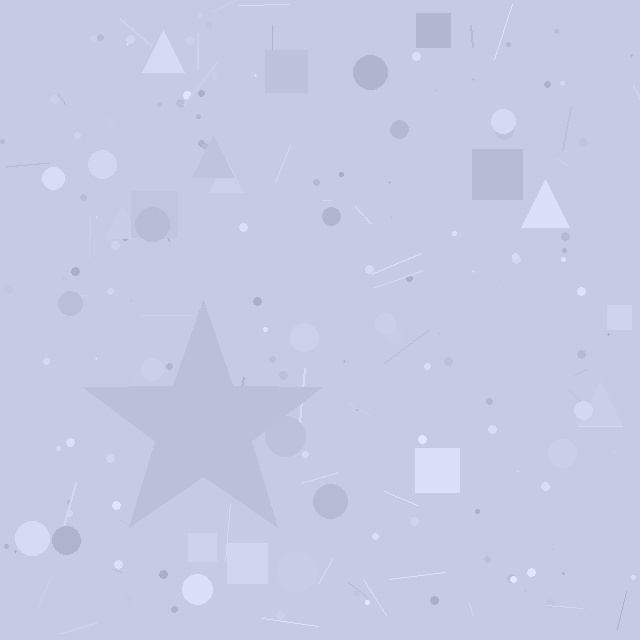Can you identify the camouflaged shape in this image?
The camouflaged shape is a star.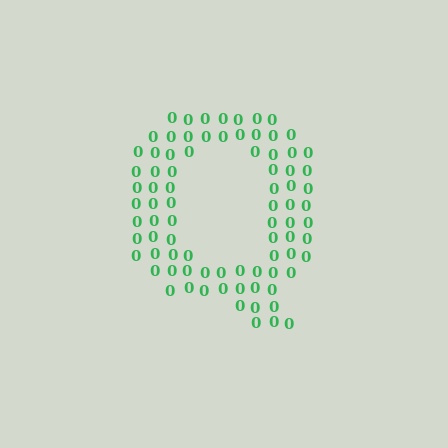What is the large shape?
The large shape is the letter Q.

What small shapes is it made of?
It is made of small digit 0's.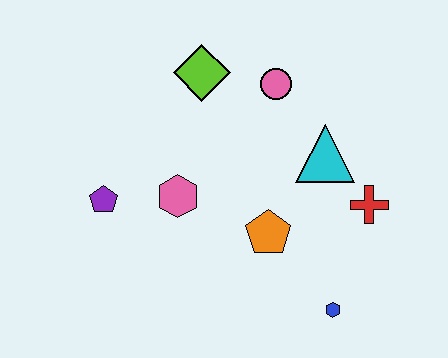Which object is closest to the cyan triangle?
The red cross is closest to the cyan triangle.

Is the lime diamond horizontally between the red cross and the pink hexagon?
Yes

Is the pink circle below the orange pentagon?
No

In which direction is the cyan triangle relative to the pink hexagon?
The cyan triangle is to the right of the pink hexagon.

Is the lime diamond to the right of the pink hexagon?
Yes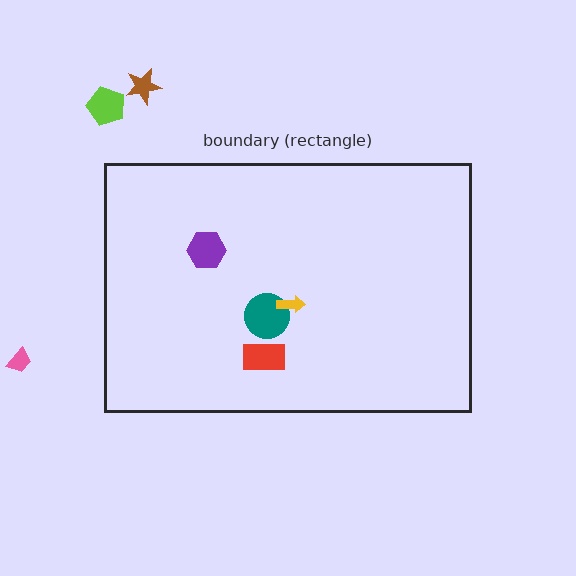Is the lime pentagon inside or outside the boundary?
Outside.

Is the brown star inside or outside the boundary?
Outside.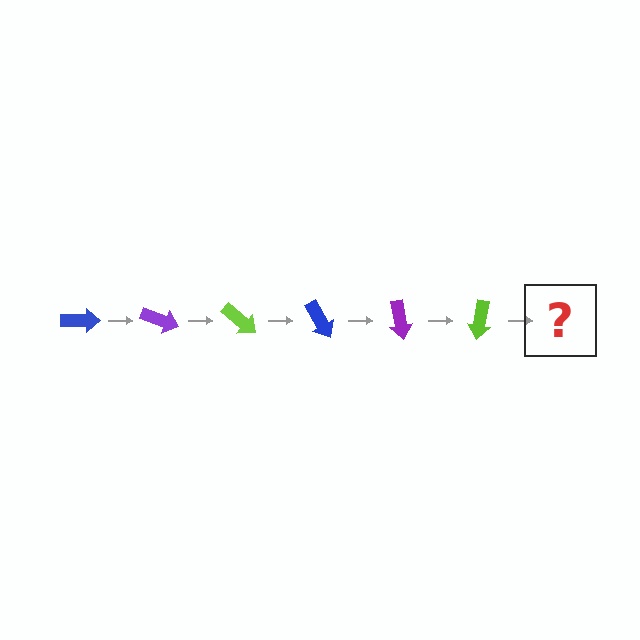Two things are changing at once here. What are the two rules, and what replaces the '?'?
The two rules are that it rotates 20 degrees each step and the color cycles through blue, purple, and lime. The '?' should be a blue arrow, rotated 120 degrees from the start.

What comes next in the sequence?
The next element should be a blue arrow, rotated 120 degrees from the start.